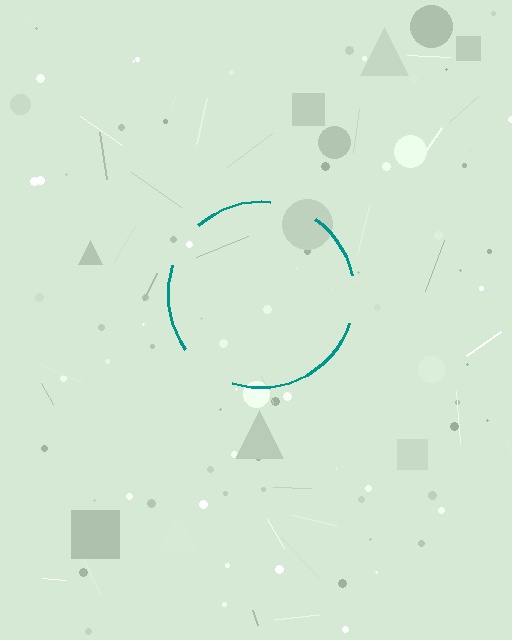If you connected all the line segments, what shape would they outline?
They would outline a circle.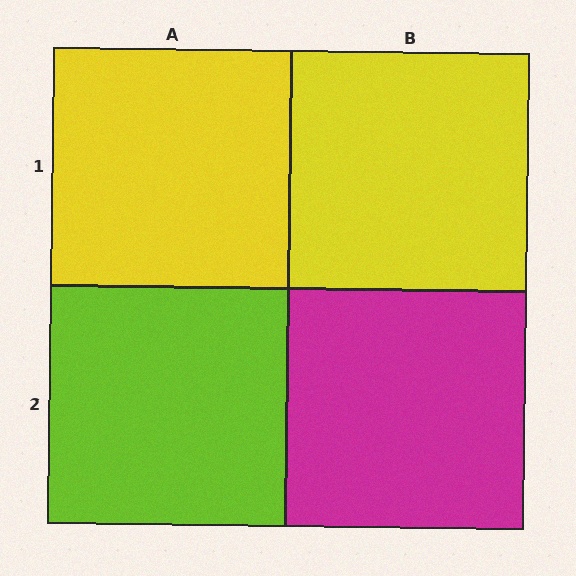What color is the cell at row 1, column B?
Yellow.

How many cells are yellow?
2 cells are yellow.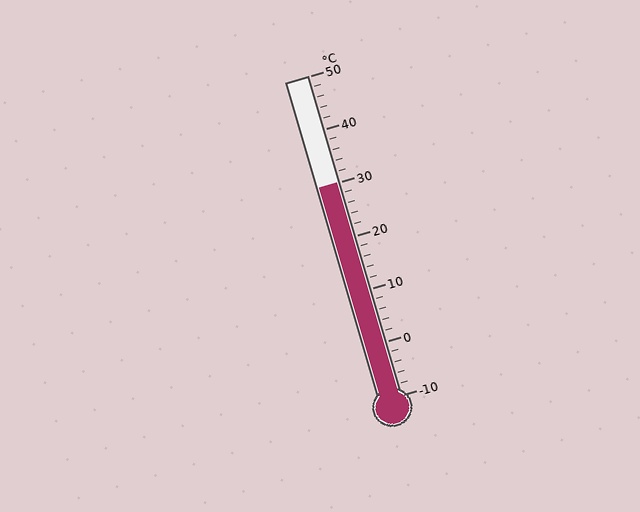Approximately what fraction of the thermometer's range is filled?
The thermometer is filled to approximately 65% of its range.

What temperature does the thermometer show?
The thermometer shows approximately 30°C.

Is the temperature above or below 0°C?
The temperature is above 0°C.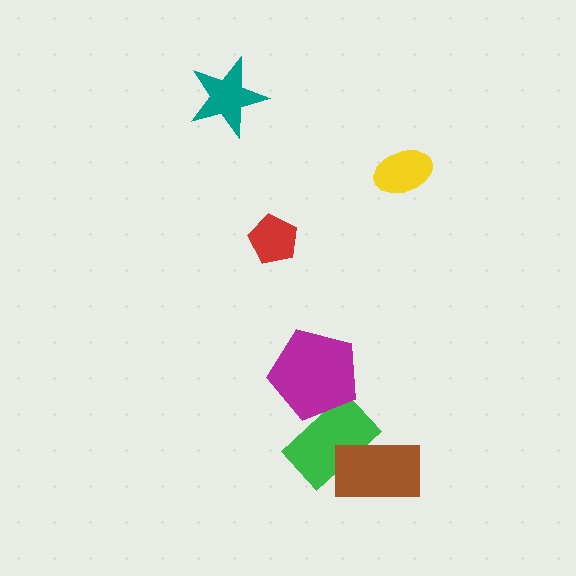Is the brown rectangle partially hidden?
No, no other shape covers it.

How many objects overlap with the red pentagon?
0 objects overlap with the red pentagon.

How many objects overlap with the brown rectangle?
1 object overlaps with the brown rectangle.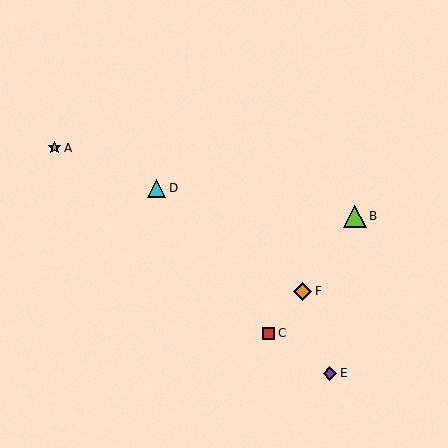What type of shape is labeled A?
Shape A is a lime star.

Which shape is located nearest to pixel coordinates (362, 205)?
The lime triangle (labeled B) at (355, 216) is nearest to that location.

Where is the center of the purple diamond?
The center of the purple diamond is at (330, 373).